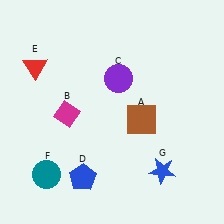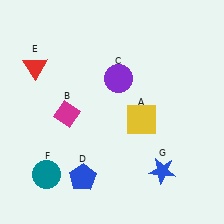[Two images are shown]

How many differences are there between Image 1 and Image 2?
There is 1 difference between the two images.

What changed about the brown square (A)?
In Image 1, A is brown. In Image 2, it changed to yellow.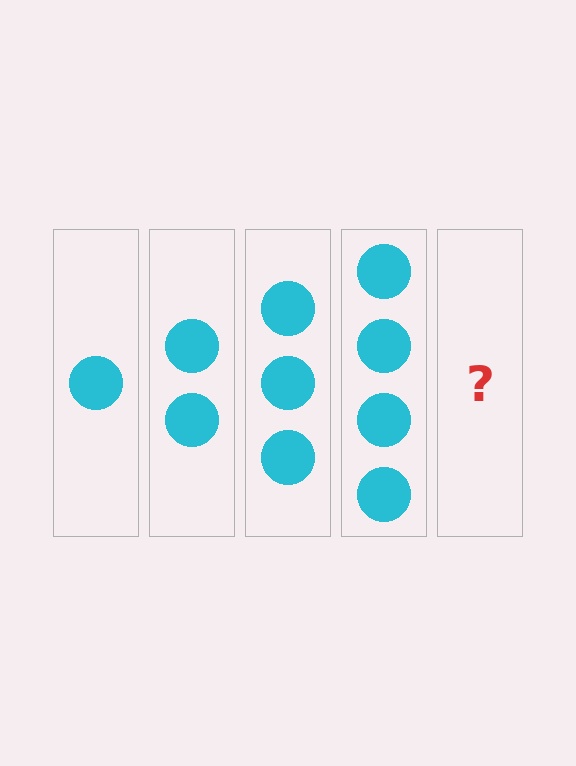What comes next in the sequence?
The next element should be 5 circles.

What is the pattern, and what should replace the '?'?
The pattern is that each step adds one more circle. The '?' should be 5 circles.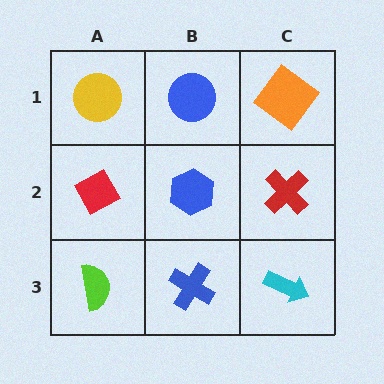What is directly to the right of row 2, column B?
A red cross.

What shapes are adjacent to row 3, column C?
A red cross (row 2, column C), a blue cross (row 3, column B).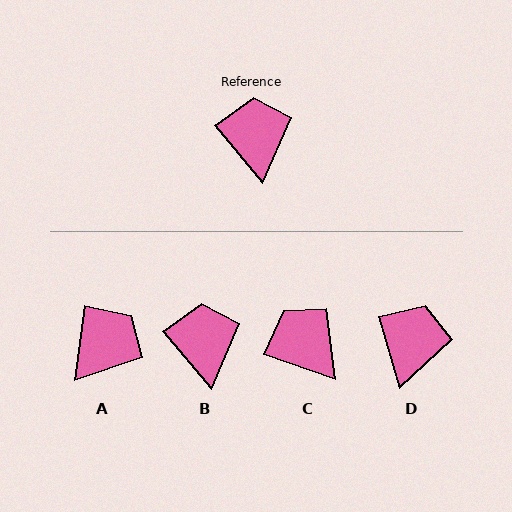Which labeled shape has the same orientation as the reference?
B.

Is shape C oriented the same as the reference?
No, it is off by about 30 degrees.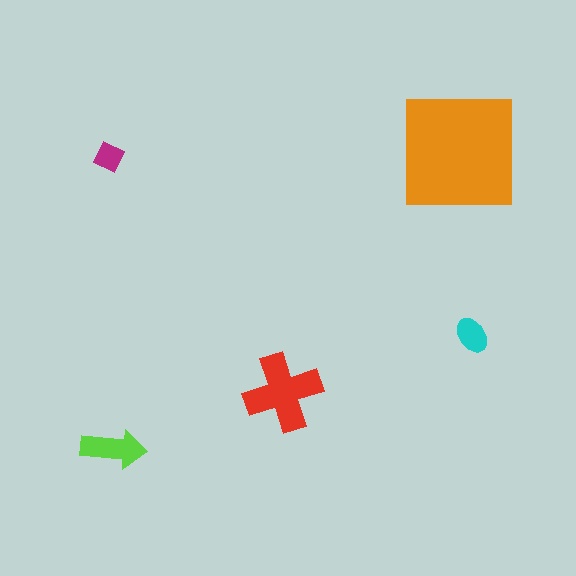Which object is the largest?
The orange square.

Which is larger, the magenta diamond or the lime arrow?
The lime arrow.